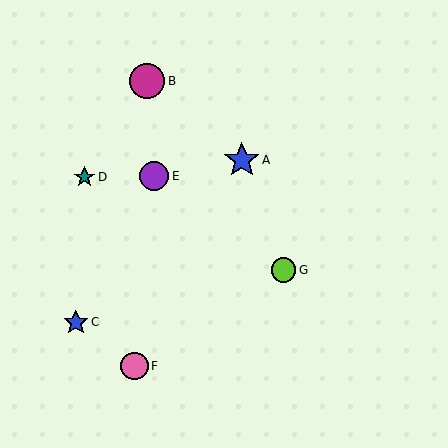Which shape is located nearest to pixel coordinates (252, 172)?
The blue star (labeled A) at (242, 160) is nearest to that location.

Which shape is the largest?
The blue star (labeled A) is the largest.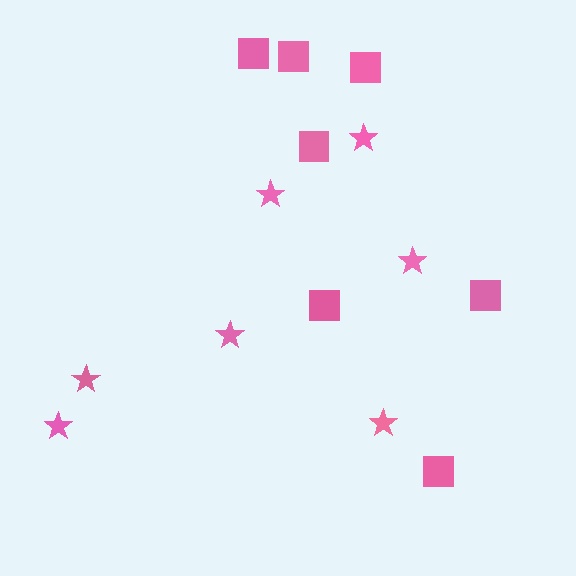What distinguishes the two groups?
There are 2 groups: one group of stars (7) and one group of squares (7).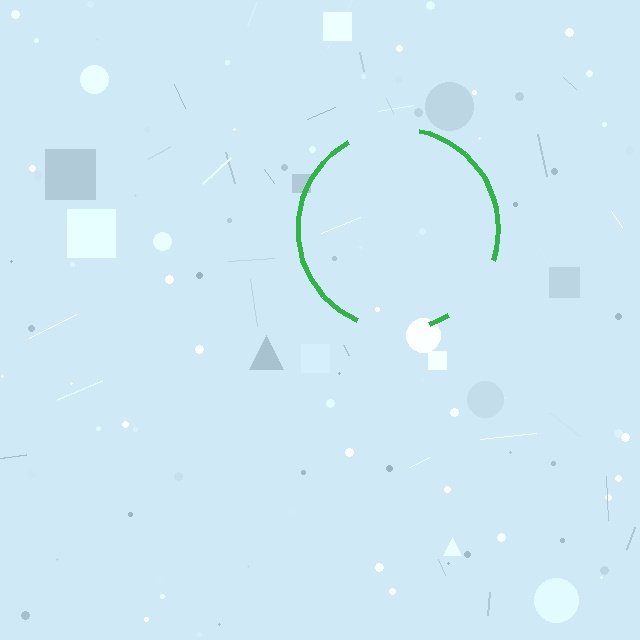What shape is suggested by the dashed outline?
The dashed outline suggests a circle.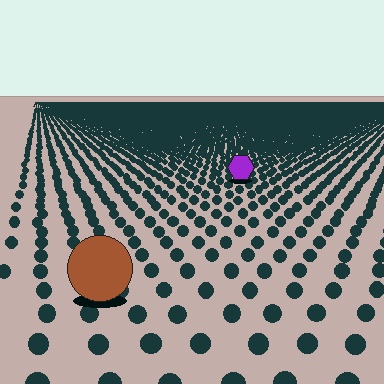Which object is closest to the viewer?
The brown circle is closest. The texture marks near it are larger and more spread out.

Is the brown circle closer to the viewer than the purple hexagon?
Yes. The brown circle is closer — you can tell from the texture gradient: the ground texture is coarser near it.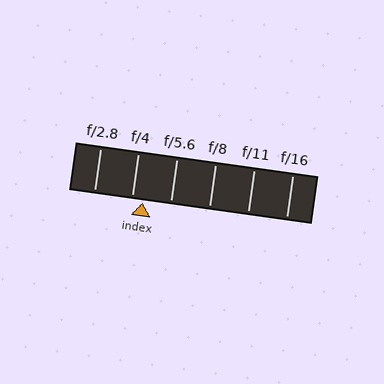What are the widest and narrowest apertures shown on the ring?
The widest aperture shown is f/2.8 and the narrowest is f/16.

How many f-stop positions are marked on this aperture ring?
There are 6 f-stop positions marked.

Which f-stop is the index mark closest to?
The index mark is closest to f/4.